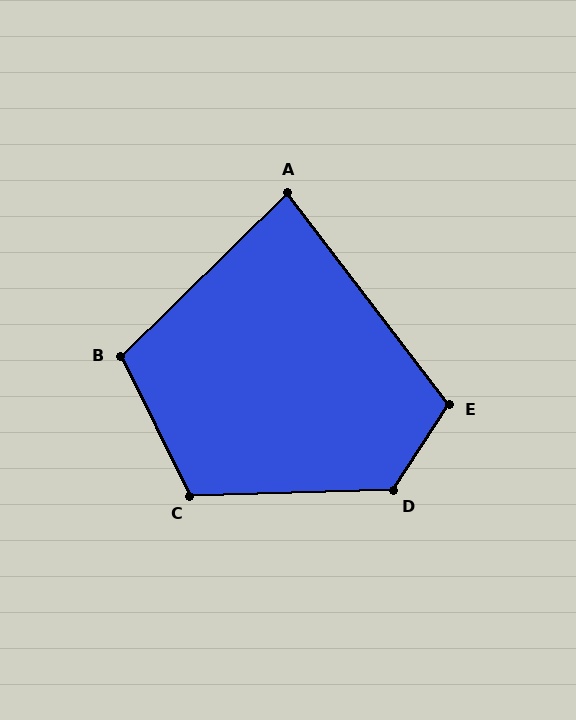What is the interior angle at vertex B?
Approximately 108 degrees (obtuse).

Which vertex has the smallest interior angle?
A, at approximately 83 degrees.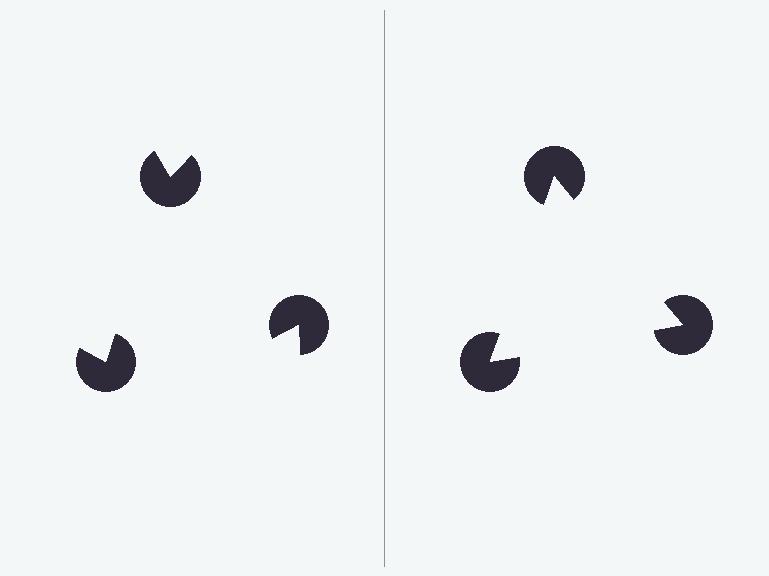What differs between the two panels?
The pac-man discs are positioned identically on both sides; only the wedge orientations differ. On the right they align to a triangle; on the left they are misaligned.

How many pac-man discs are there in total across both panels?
6 — 3 on each side.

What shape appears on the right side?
An illusory triangle.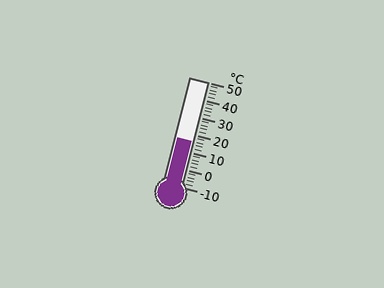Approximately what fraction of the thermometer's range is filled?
The thermometer is filled to approximately 45% of its range.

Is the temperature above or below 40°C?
The temperature is below 40°C.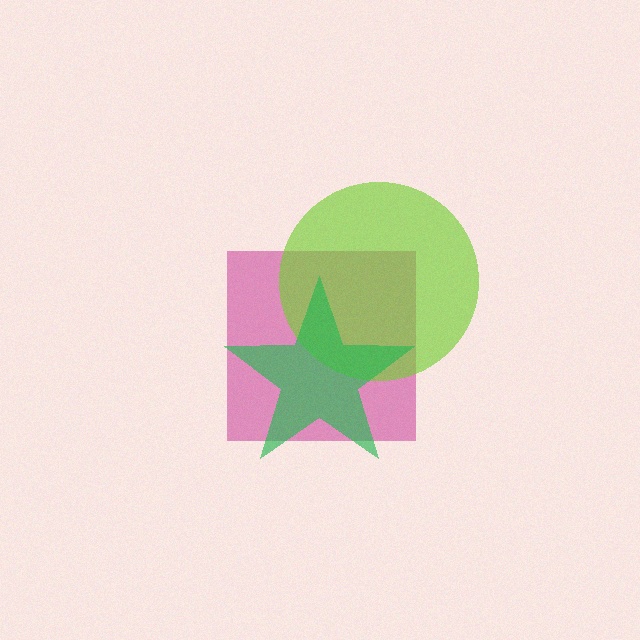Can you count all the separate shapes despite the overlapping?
Yes, there are 3 separate shapes.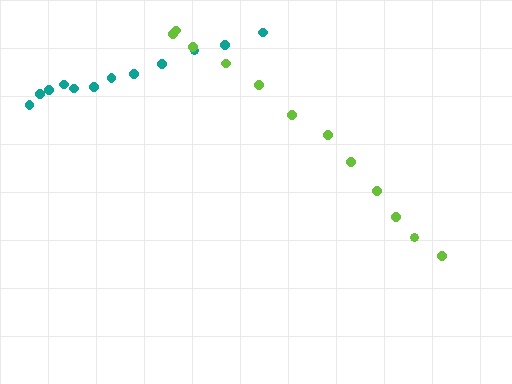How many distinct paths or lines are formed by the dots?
There are 2 distinct paths.